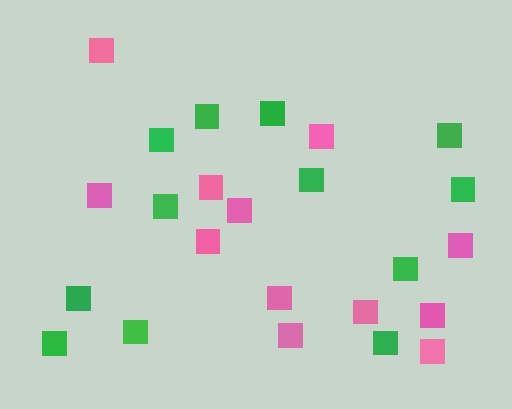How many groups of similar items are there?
There are 2 groups: one group of pink squares (12) and one group of green squares (12).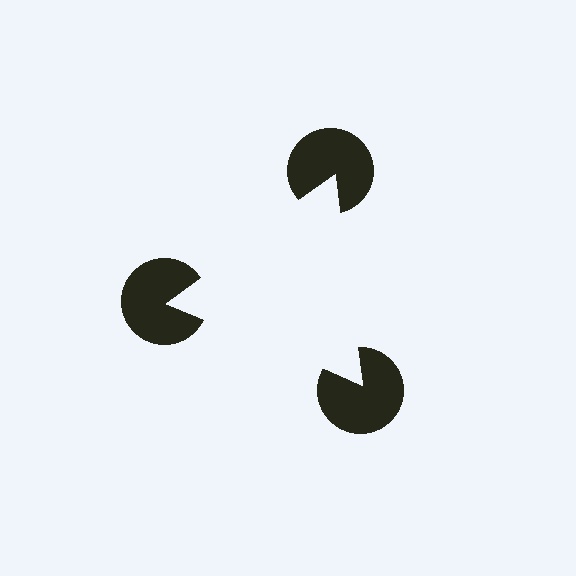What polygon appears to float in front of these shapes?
An illusory triangle — its edges are inferred from the aligned wedge cuts in the pac-man discs, not physically drawn.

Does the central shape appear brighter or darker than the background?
It typically appears slightly brighter than the background, even though no actual brightness change is drawn.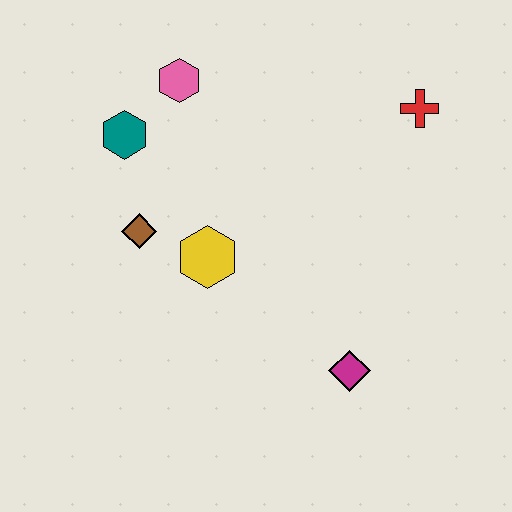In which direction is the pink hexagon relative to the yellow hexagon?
The pink hexagon is above the yellow hexagon.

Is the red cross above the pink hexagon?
No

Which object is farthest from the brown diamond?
The red cross is farthest from the brown diamond.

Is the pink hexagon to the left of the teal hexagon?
No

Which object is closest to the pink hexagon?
The teal hexagon is closest to the pink hexagon.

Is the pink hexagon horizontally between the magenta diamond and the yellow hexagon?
No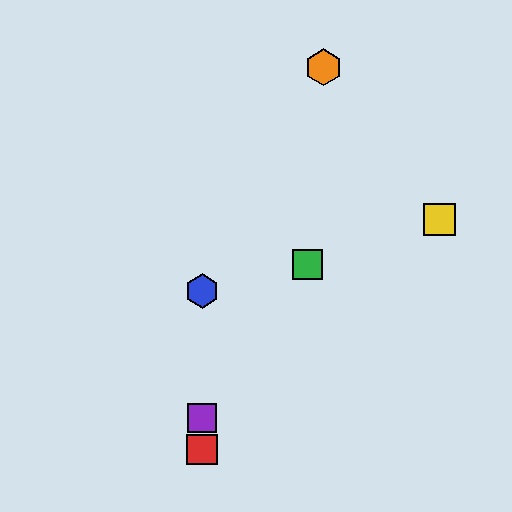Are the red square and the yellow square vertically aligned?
No, the red square is at x≈202 and the yellow square is at x≈440.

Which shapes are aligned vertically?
The red square, the blue hexagon, the purple square are aligned vertically.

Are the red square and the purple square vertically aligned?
Yes, both are at x≈202.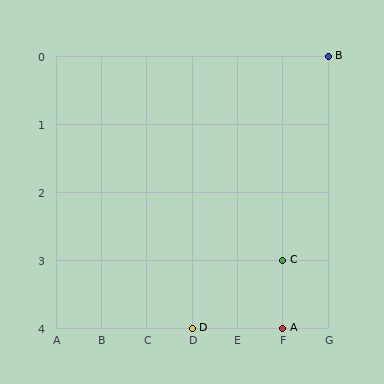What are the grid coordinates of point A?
Point A is at grid coordinates (F, 4).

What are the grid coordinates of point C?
Point C is at grid coordinates (F, 3).